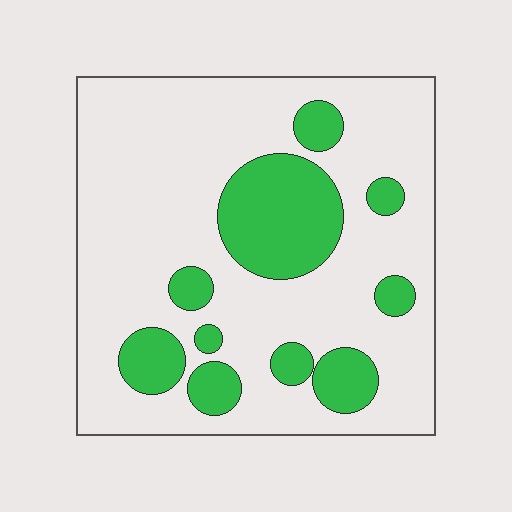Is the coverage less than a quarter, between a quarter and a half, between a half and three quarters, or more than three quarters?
Less than a quarter.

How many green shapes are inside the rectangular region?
10.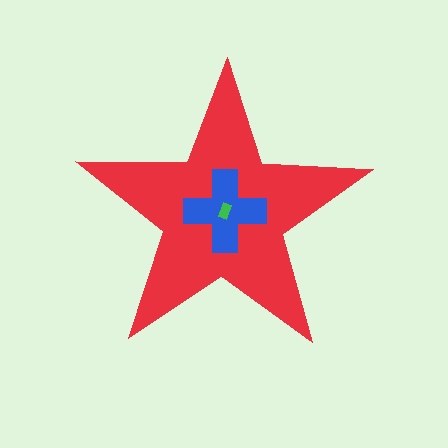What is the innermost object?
The green rectangle.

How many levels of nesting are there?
3.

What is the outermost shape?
The red star.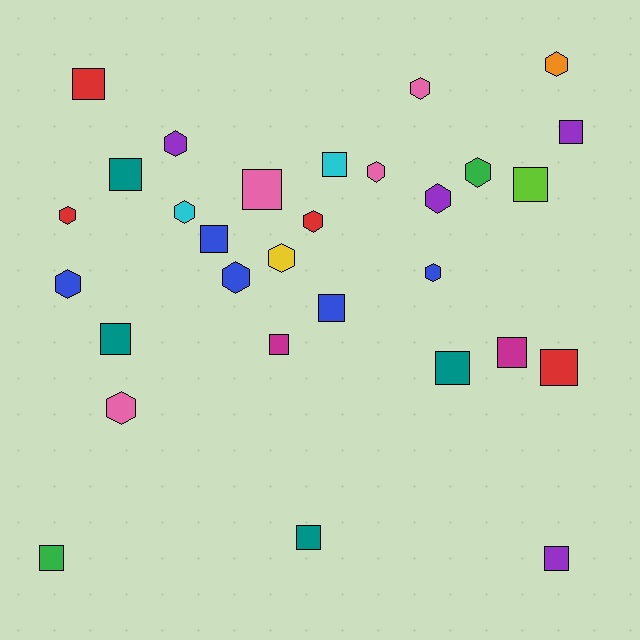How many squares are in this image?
There are 16 squares.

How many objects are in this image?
There are 30 objects.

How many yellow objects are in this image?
There is 1 yellow object.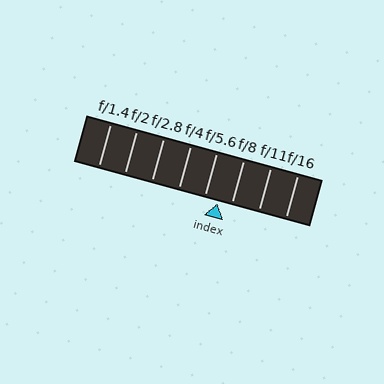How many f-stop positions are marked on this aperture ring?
There are 8 f-stop positions marked.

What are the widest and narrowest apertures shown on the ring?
The widest aperture shown is f/1.4 and the narrowest is f/16.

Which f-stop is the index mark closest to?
The index mark is closest to f/8.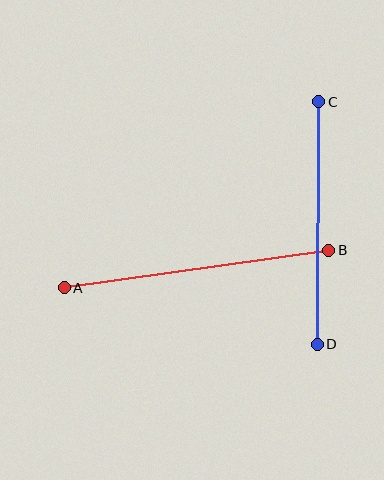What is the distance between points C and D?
The distance is approximately 243 pixels.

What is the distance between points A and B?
The distance is approximately 267 pixels.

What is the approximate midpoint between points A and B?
The midpoint is at approximately (196, 269) pixels.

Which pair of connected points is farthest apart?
Points A and B are farthest apart.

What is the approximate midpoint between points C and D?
The midpoint is at approximately (318, 223) pixels.